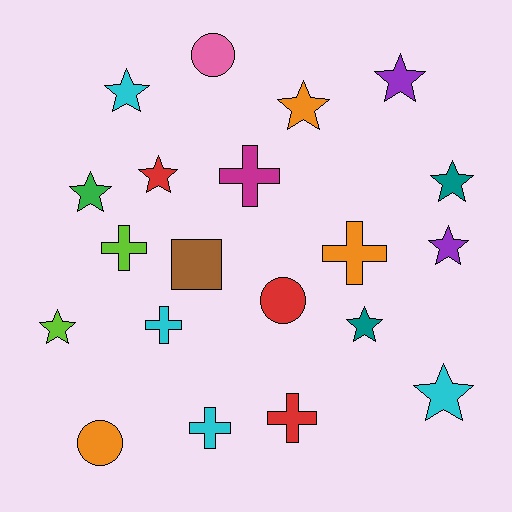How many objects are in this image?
There are 20 objects.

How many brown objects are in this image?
There is 1 brown object.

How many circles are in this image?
There are 3 circles.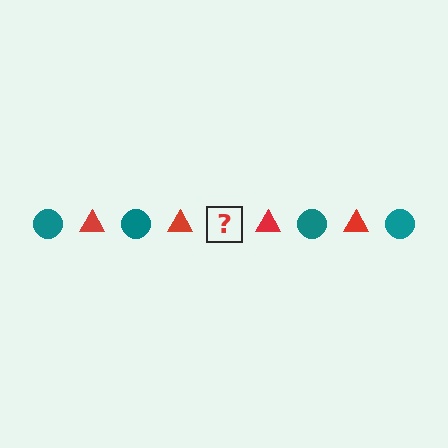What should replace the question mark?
The question mark should be replaced with a teal circle.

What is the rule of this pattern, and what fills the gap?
The rule is that the pattern alternates between teal circle and red triangle. The gap should be filled with a teal circle.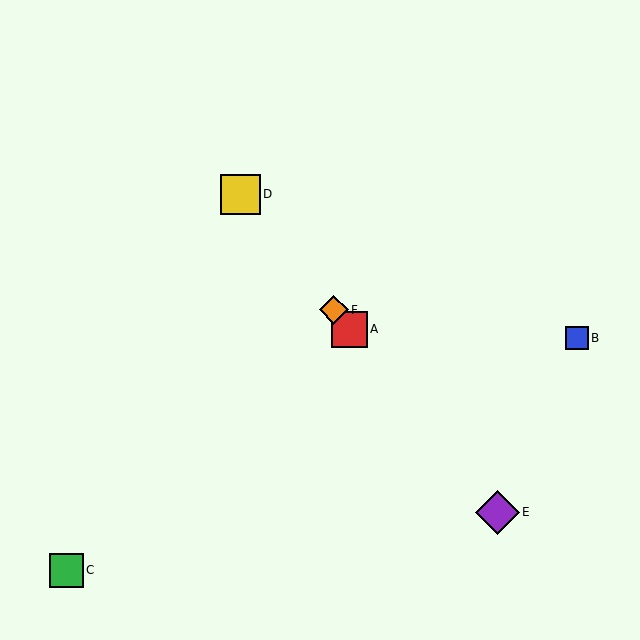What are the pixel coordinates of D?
Object D is at (240, 194).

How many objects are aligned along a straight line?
4 objects (A, D, E, F) are aligned along a straight line.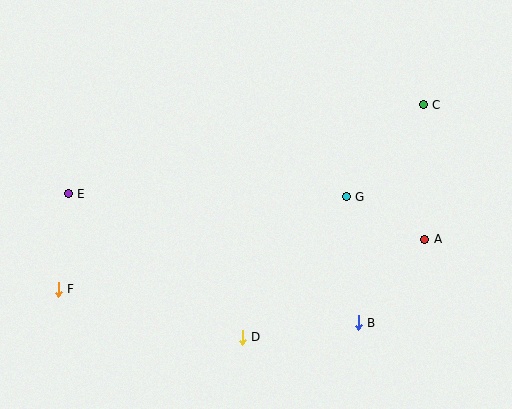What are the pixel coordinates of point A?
Point A is at (425, 239).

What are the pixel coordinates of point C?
Point C is at (423, 105).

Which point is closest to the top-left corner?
Point E is closest to the top-left corner.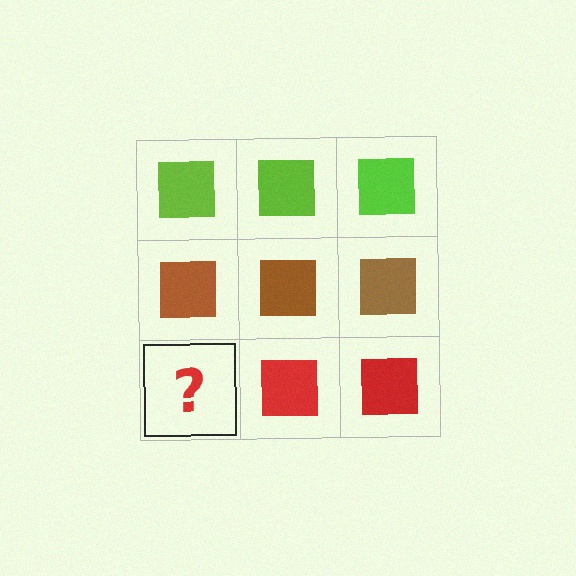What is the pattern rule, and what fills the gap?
The rule is that each row has a consistent color. The gap should be filled with a red square.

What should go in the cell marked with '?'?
The missing cell should contain a red square.